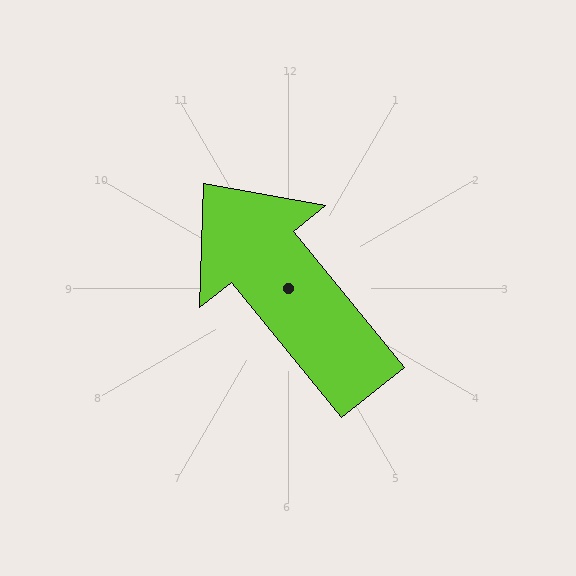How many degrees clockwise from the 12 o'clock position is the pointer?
Approximately 321 degrees.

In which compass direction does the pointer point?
Northwest.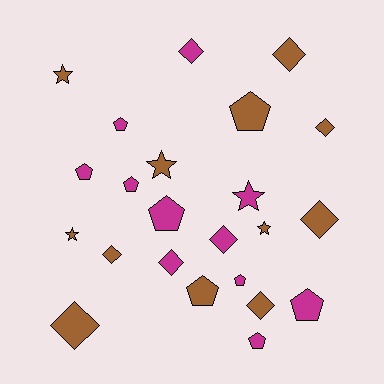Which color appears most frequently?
Brown, with 12 objects.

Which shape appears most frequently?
Diamond, with 9 objects.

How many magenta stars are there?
There is 1 magenta star.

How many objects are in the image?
There are 23 objects.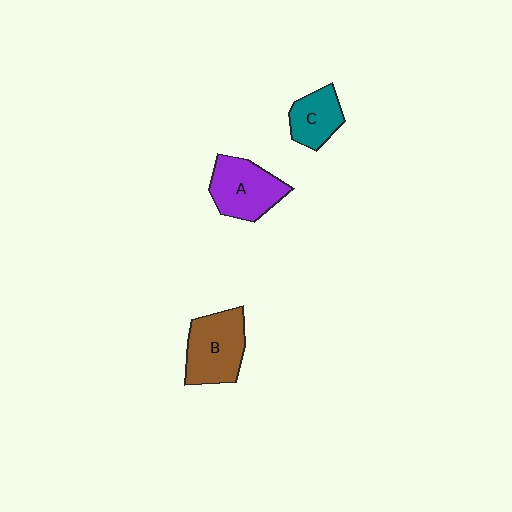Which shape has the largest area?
Shape B (brown).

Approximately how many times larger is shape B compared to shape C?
Approximately 1.6 times.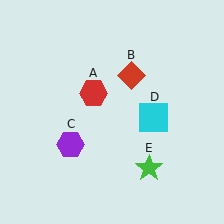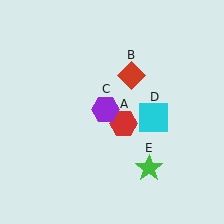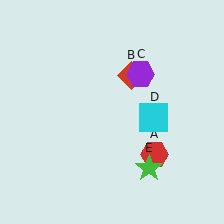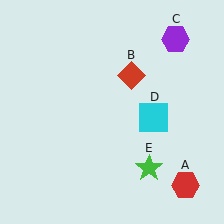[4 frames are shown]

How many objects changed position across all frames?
2 objects changed position: red hexagon (object A), purple hexagon (object C).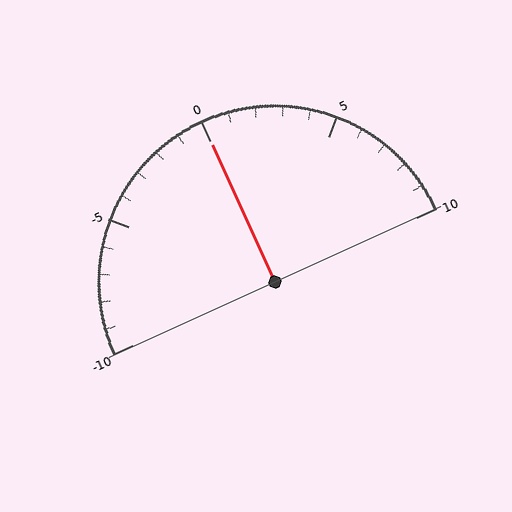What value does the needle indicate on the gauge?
The needle indicates approximately 0.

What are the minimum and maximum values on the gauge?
The gauge ranges from -10 to 10.